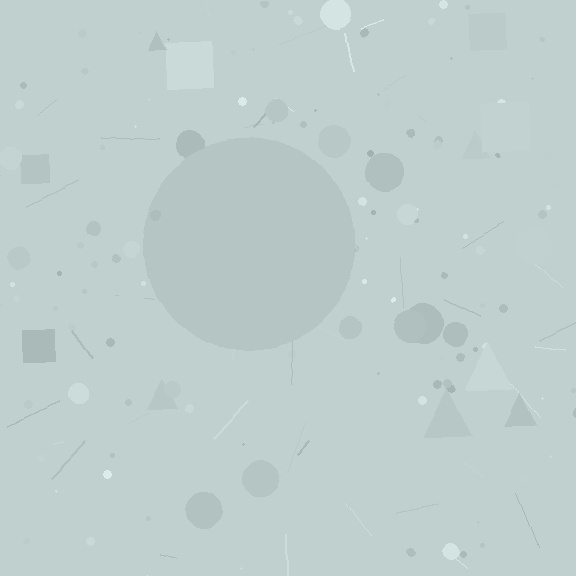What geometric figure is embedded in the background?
A circle is embedded in the background.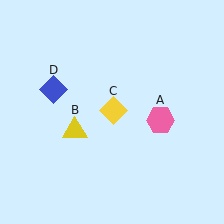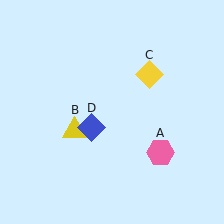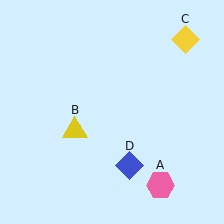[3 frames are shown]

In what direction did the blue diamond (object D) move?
The blue diamond (object D) moved down and to the right.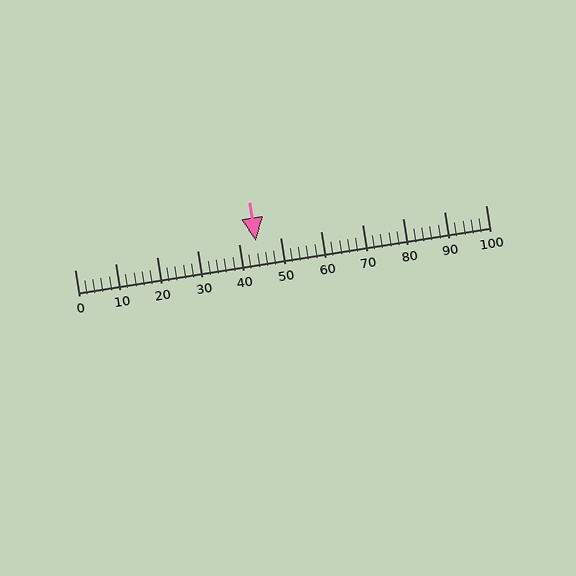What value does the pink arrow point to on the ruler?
The pink arrow points to approximately 44.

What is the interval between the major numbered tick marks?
The major tick marks are spaced 10 units apart.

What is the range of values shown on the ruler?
The ruler shows values from 0 to 100.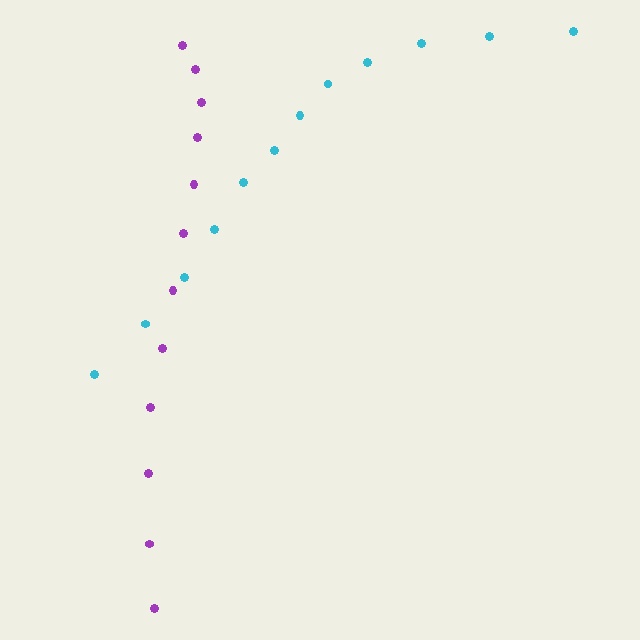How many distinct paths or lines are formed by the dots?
There are 2 distinct paths.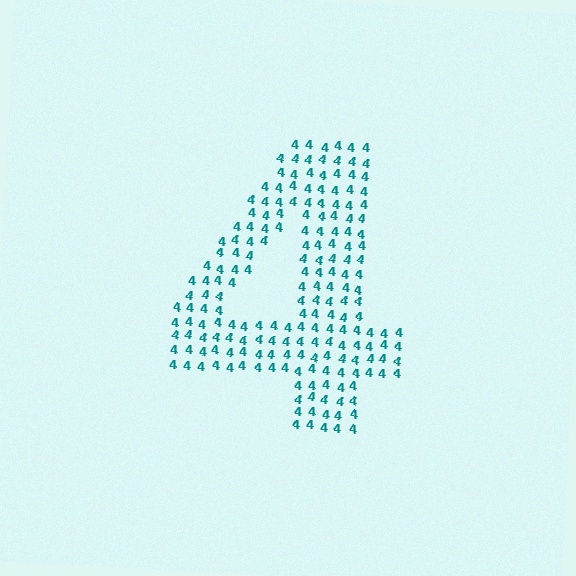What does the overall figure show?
The overall figure shows the digit 4.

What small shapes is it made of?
It is made of small digit 4's.